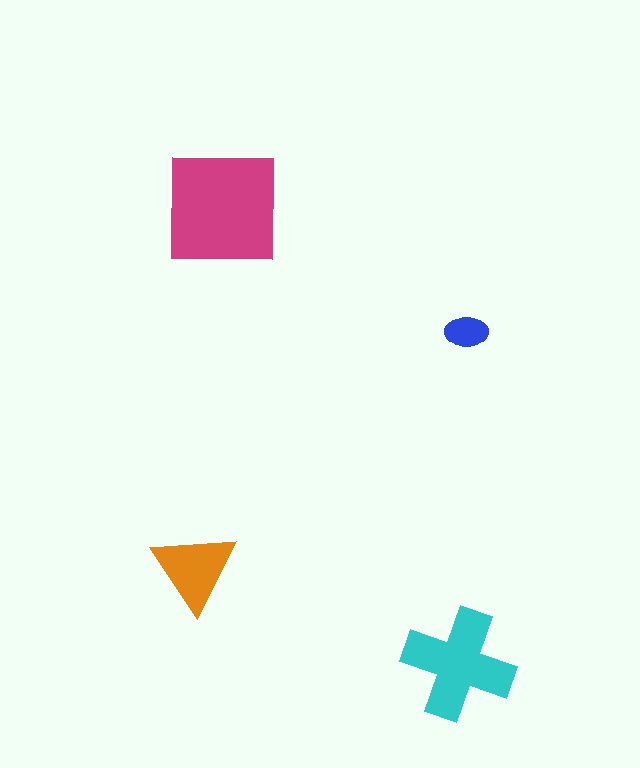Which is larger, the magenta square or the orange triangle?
The magenta square.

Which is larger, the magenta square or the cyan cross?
The magenta square.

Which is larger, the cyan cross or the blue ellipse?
The cyan cross.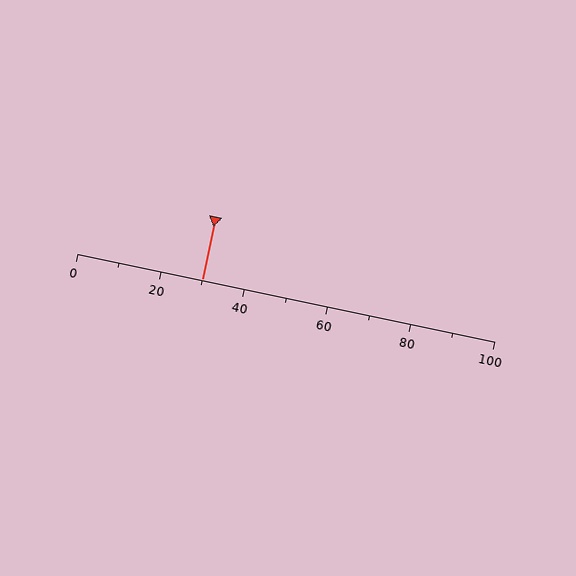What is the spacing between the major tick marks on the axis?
The major ticks are spaced 20 apart.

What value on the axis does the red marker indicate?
The marker indicates approximately 30.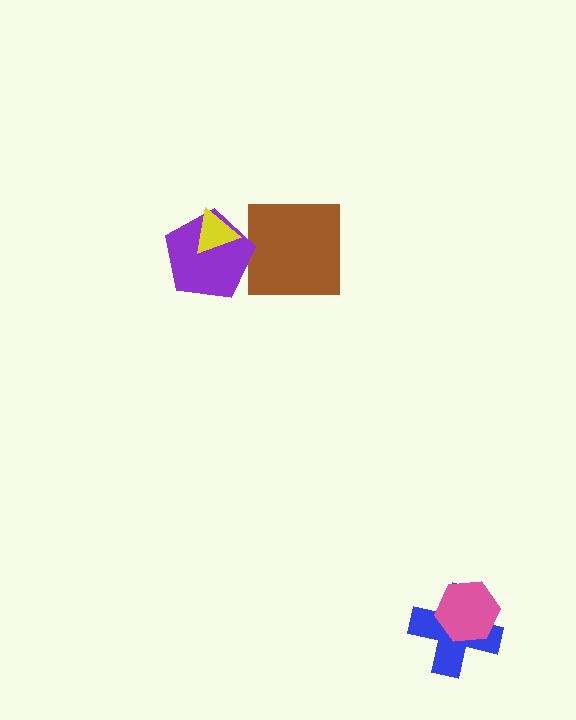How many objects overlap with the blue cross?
1 object overlaps with the blue cross.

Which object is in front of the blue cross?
The pink hexagon is in front of the blue cross.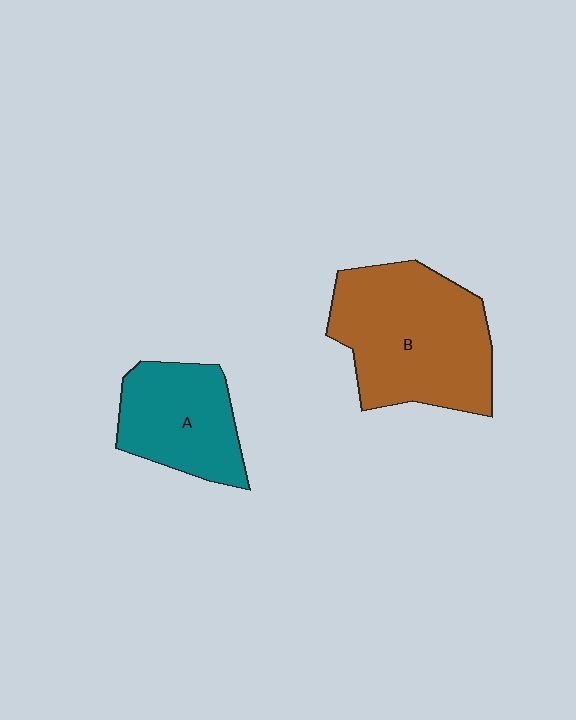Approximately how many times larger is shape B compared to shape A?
Approximately 1.6 times.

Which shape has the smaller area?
Shape A (teal).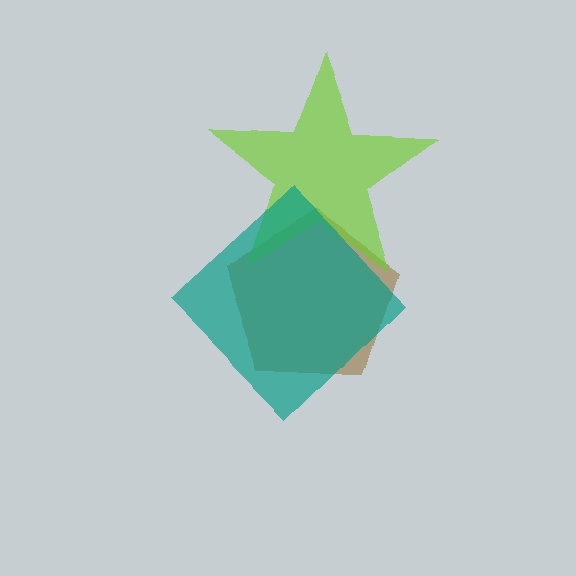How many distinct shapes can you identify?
There are 3 distinct shapes: a brown pentagon, a lime star, a teal diamond.